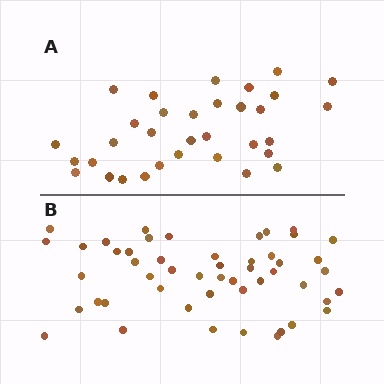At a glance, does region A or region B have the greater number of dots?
Region B (the bottom region) has more dots.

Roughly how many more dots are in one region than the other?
Region B has approximately 15 more dots than region A.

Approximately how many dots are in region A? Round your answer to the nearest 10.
About 30 dots. (The exact count is 33, which rounds to 30.)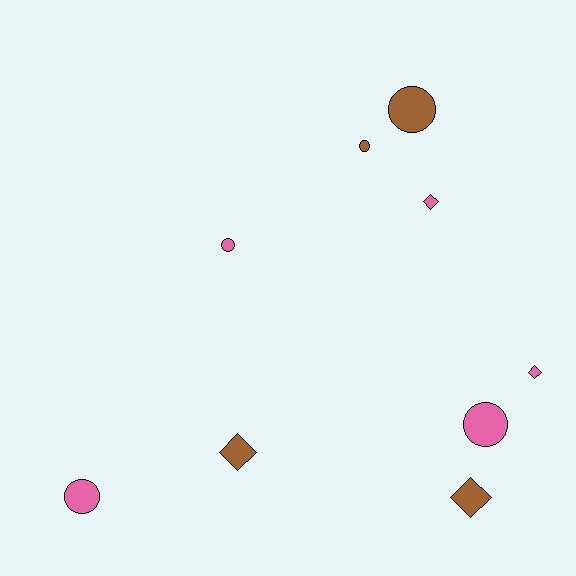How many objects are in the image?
There are 9 objects.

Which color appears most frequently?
Pink, with 5 objects.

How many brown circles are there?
There are 2 brown circles.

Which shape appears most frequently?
Circle, with 5 objects.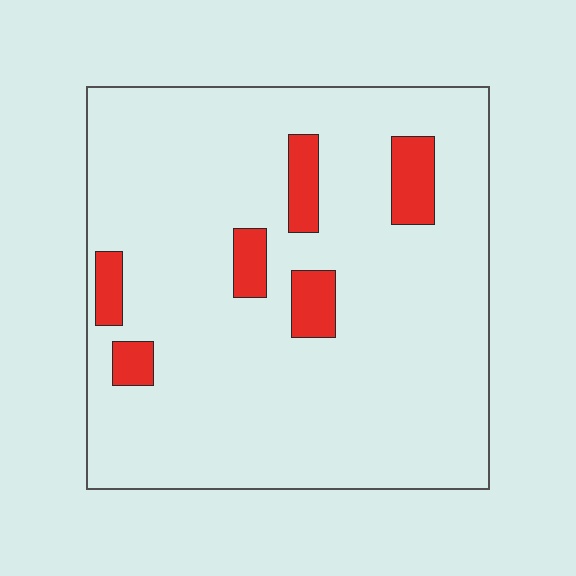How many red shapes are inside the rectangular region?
6.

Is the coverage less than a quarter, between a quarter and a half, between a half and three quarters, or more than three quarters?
Less than a quarter.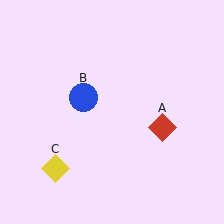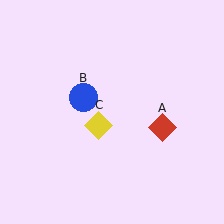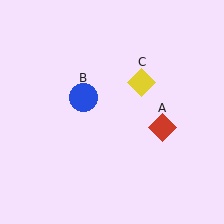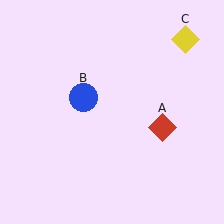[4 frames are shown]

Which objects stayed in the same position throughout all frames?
Red diamond (object A) and blue circle (object B) remained stationary.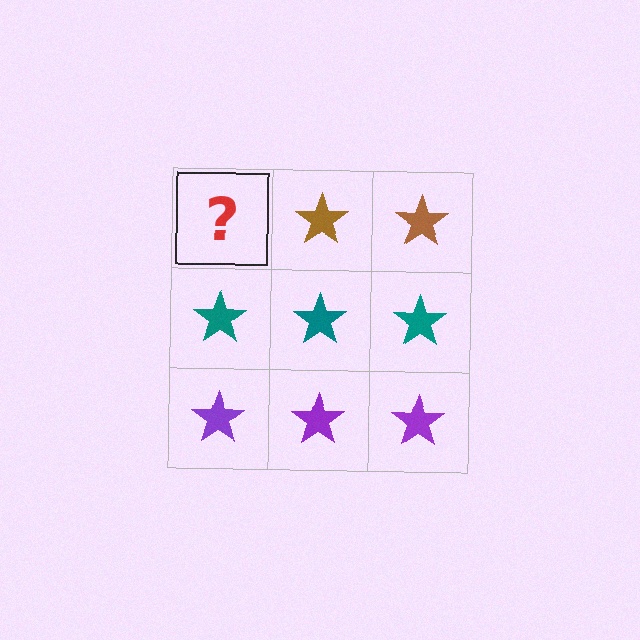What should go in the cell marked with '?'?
The missing cell should contain a brown star.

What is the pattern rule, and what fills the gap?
The rule is that each row has a consistent color. The gap should be filled with a brown star.